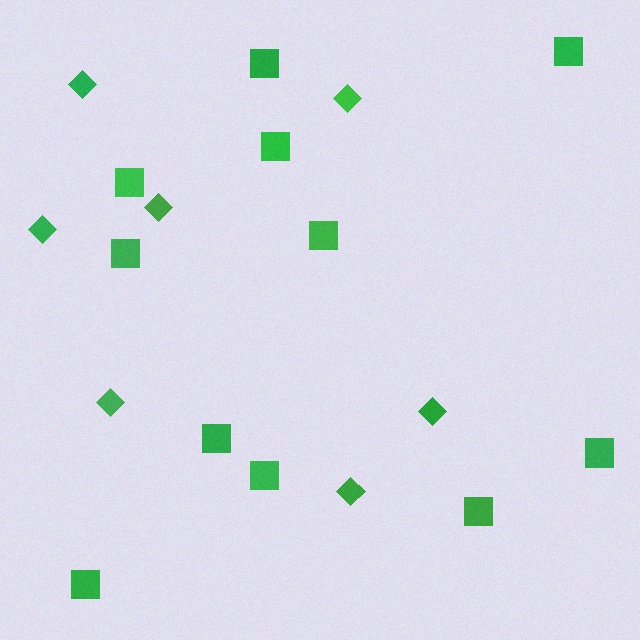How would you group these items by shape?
There are 2 groups: one group of diamonds (7) and one group of squares (11).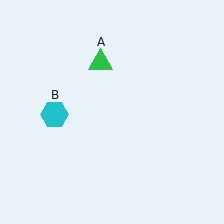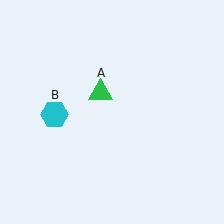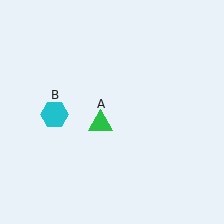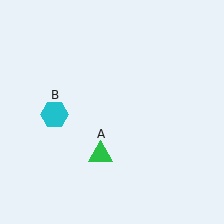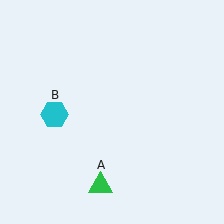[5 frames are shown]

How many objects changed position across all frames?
1 object changed position: green triangle (object A).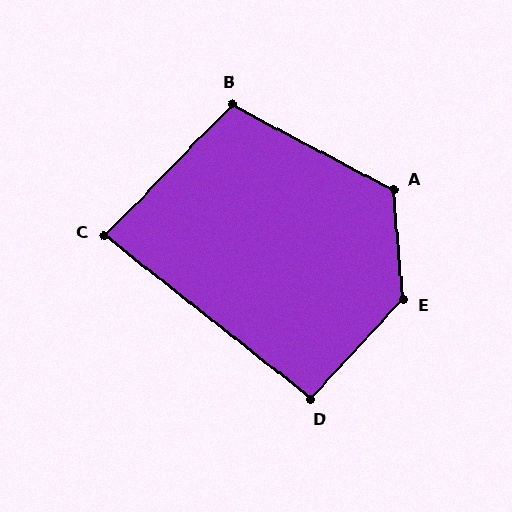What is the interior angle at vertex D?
Approximately 95 degrees (approximately right).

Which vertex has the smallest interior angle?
C, at approximately 84 degrees.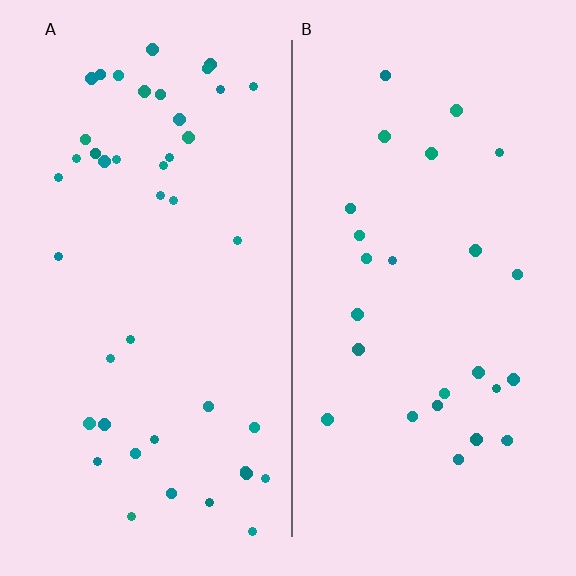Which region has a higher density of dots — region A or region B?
A (the left).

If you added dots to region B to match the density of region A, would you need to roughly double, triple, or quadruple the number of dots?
Approximately double.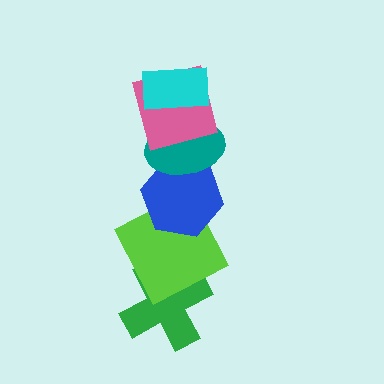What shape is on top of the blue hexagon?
The teal ellipse is on top of the blue hexagon.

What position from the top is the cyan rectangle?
The cyan rectangle is 1st from the top.